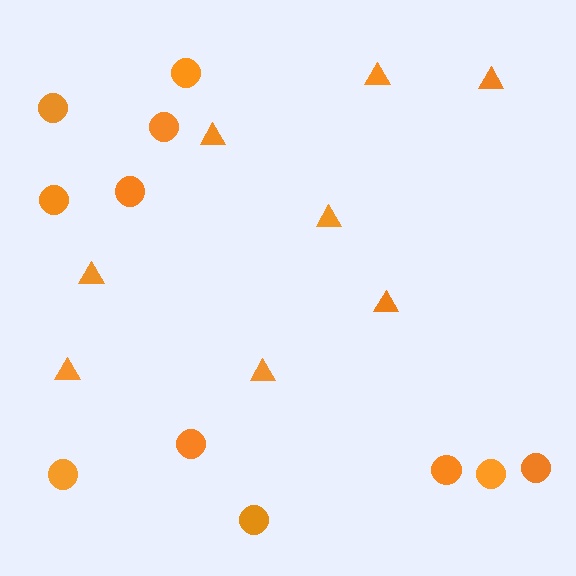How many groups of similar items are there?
There are 2 groups: one group of circles (11) and one group of triangles (8).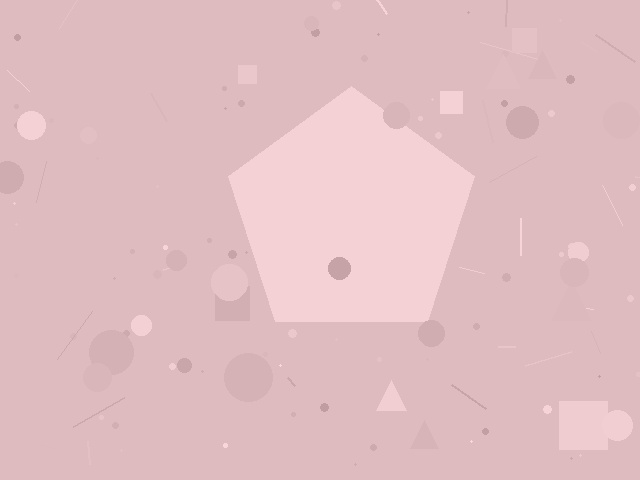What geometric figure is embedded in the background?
A pentagon is embedded in the background.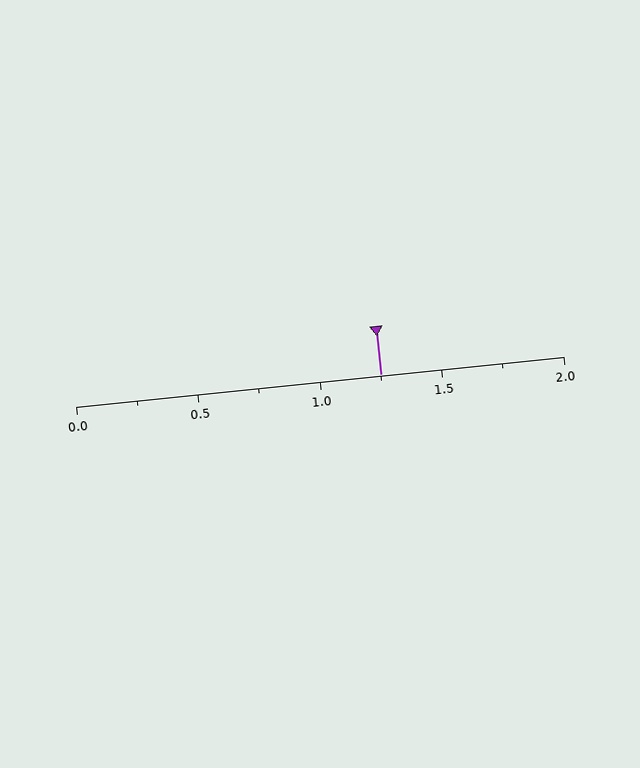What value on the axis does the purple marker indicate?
The marker indicates approximately 1.25.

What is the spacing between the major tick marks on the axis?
The major ticks are spaced 0.5 apart.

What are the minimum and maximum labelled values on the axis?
The axis runs from 0.0 to 2.0.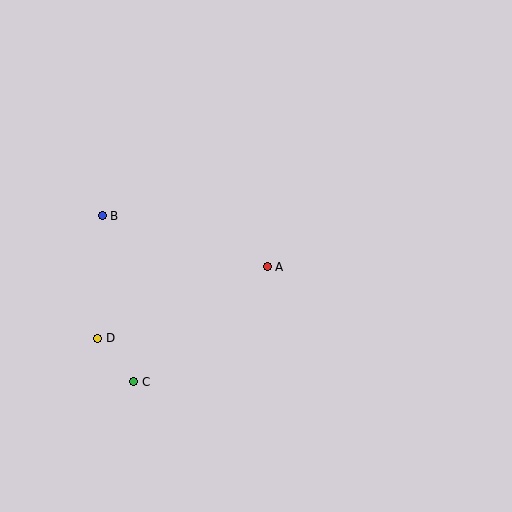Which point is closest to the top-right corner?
Point A is closest to the top-right corner.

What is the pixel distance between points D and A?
The distance between D and A is 184 pixels.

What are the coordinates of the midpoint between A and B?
The midpoint between A and B is at (185, 241).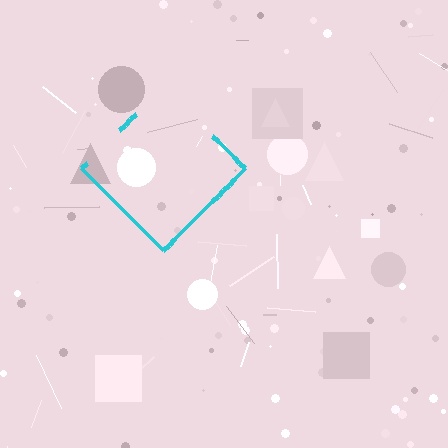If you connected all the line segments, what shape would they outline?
They would outline a diamond.